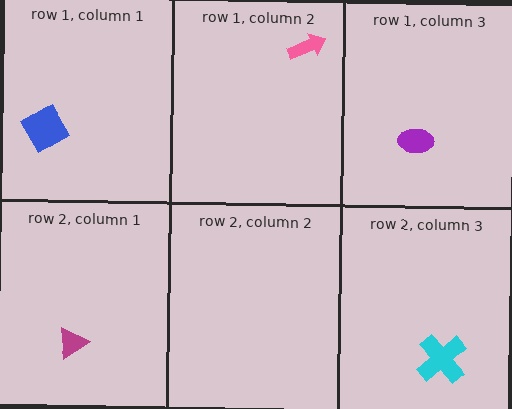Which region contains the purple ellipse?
The row 1, column 3 region.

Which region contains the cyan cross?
The row 2, column 3 region.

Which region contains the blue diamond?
The row 1, column 1 region.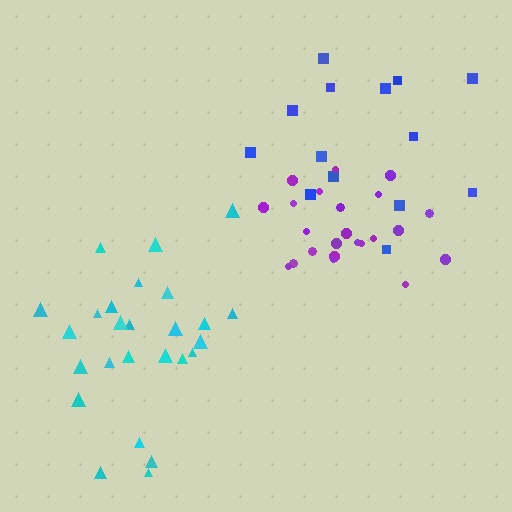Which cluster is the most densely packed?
Purple.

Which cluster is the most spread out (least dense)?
Blue.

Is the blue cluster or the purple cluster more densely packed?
Purple.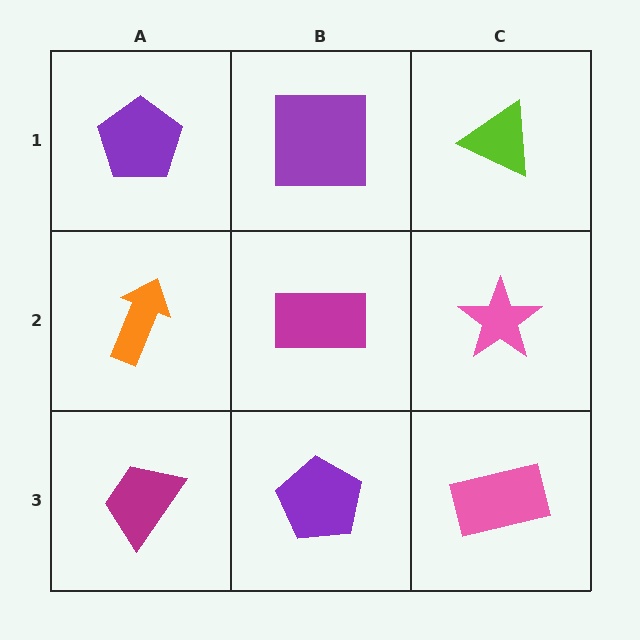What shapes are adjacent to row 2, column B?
A purple square (row 1, column B), a purple pentagon (row 3, column B), an orange arrow (row 2, column A), a pink star (row 2, column C).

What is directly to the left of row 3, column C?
A purple pentagon.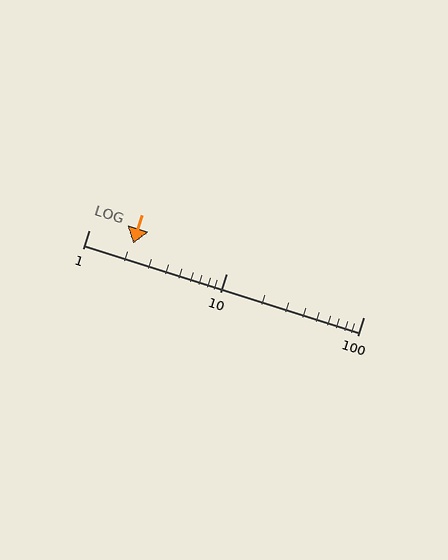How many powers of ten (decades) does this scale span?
The scale spans 2 decades, from 1 to 100.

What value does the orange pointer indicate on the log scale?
The pointer indicates approximately 2.1.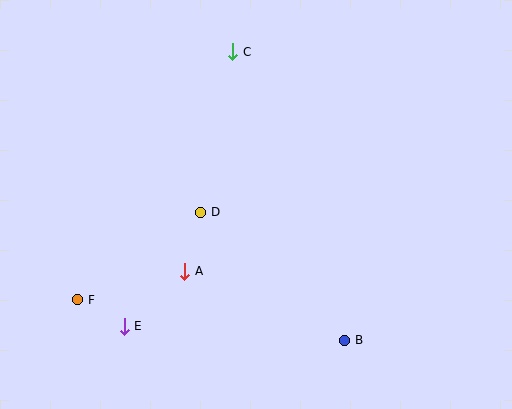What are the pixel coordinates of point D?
Point D is at (201, 212).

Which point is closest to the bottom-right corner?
Point B is closest to the bottom-right corner.